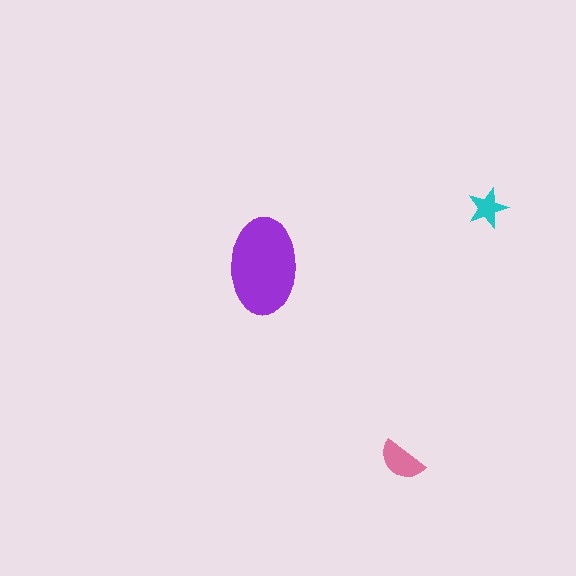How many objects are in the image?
There are 3 objects in the image.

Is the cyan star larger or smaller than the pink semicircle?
Smaller.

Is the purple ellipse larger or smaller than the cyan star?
Larger.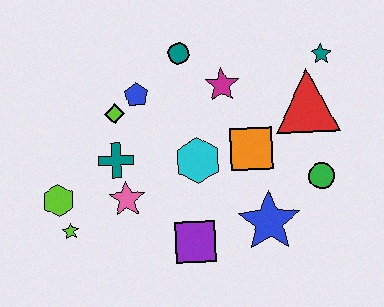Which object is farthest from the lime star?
The teal star is farthest from the lime star.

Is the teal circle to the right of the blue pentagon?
Yes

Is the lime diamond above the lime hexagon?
Yes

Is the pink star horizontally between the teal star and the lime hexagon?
Yes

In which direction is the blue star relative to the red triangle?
The blue star is below the red triangle.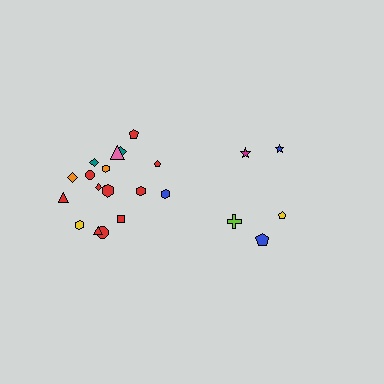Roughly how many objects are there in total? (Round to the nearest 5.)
Roughly 25 objects in total.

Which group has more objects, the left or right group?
The left group.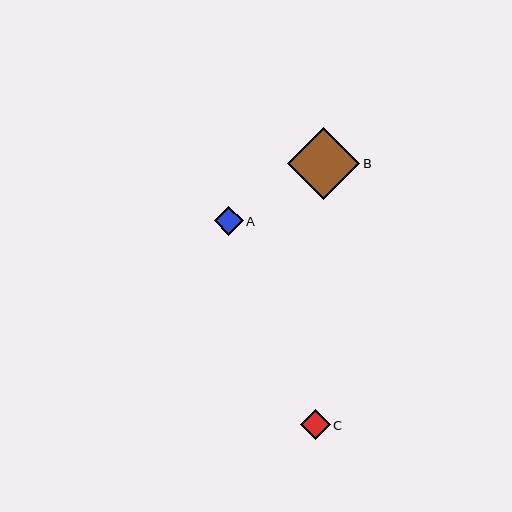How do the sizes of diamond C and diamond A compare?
Diamond C and diamond A are approximately the same size.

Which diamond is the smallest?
Diamond A is the smallest with a size of approximately 29 pixels.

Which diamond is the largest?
Diamond B is the largest with a size of approximately 72 pixels.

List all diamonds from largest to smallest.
From largest to smallest: B, C, A.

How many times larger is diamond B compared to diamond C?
Diamond B is approximately 2.4 times the size of diamond C.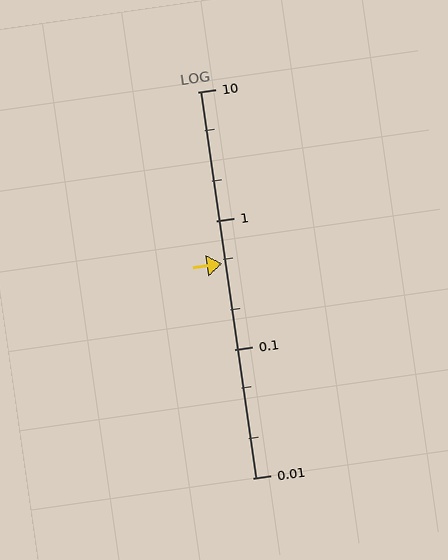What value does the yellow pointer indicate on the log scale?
The pointer indicates approximately 0.46.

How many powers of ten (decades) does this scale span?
The scale spans 3 decades, from 0.01 to 10.